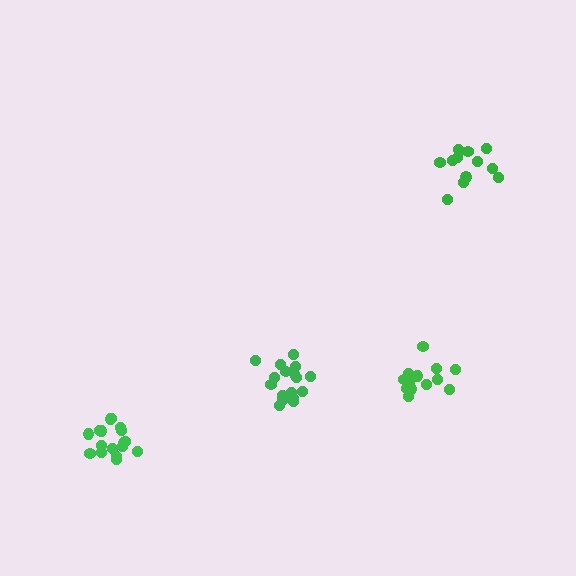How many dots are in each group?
Group 1: 17 dots, Group 2: 13 dots, Group 3: 17 dots, Group 4: 14 dots (61 total).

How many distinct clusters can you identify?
There are 4 distinct clusters.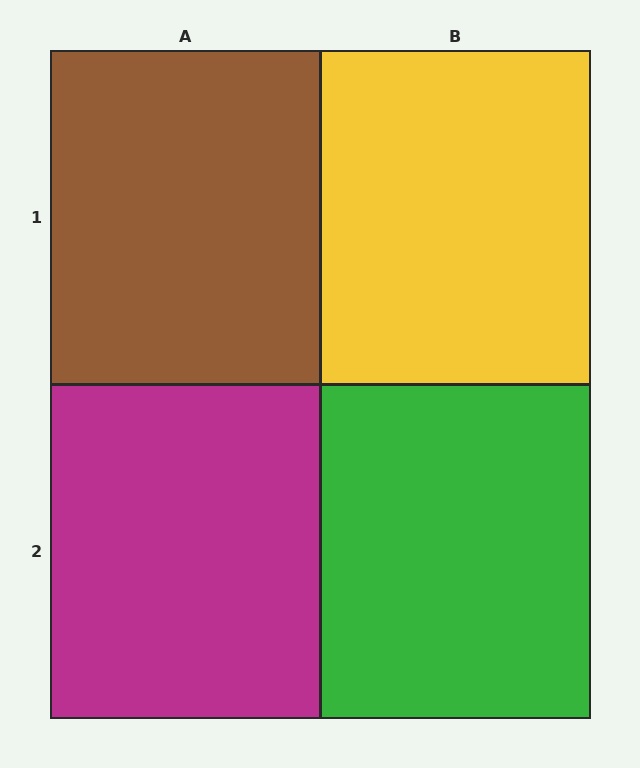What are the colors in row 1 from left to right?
Brown, yellow.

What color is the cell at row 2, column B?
Green.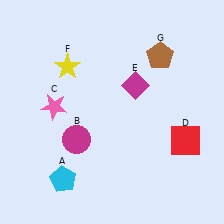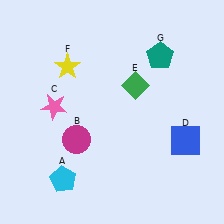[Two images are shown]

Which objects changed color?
D changed from red to blue. E changed from magenta to green. G changed from brown to teal.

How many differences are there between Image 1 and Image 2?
There are 3 differences between the two images.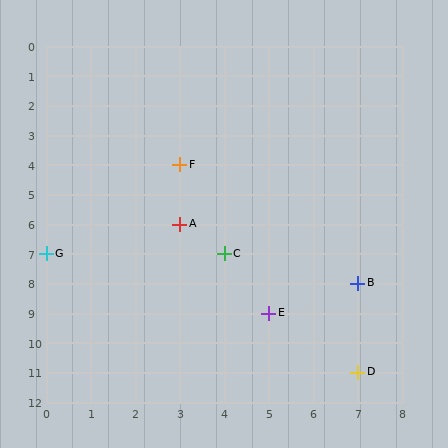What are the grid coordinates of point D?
Point D is at grid coordinates (7, 11).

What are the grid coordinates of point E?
Point E is at grid coordinates (5, 9).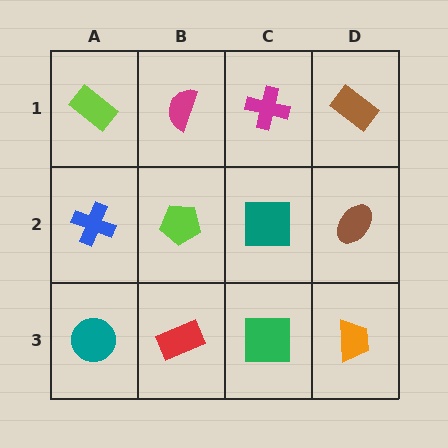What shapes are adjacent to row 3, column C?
A teal square (row 2, column C), a red rectangle (row 3, column B), an orange trapezoid (row 3, column D).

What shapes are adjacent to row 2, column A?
A lime rectangle (row 1, column A), a teal circle (row 3, column A), a lime pentagon (row 2, column B).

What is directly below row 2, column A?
A teal circle.